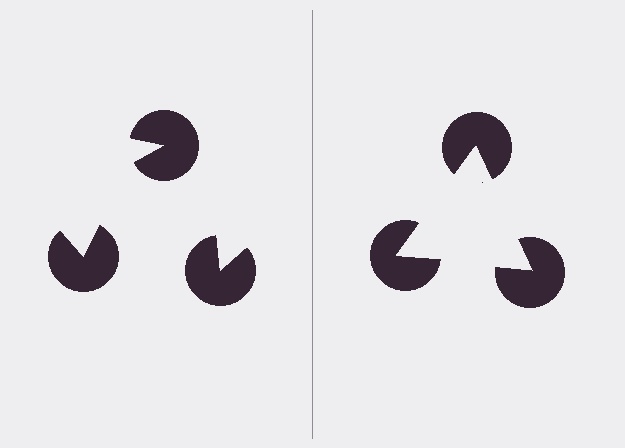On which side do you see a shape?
An illusory triangle appears on the right side. On the left side the wedge cuts are rotated, so no coherent shape forms.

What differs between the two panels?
The pac-man discs are positioned identically on both sides; only the wedge orientations differ. On the right they align to a triangle; on the left they are misaligned.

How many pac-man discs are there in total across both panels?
6 — 3 on each side.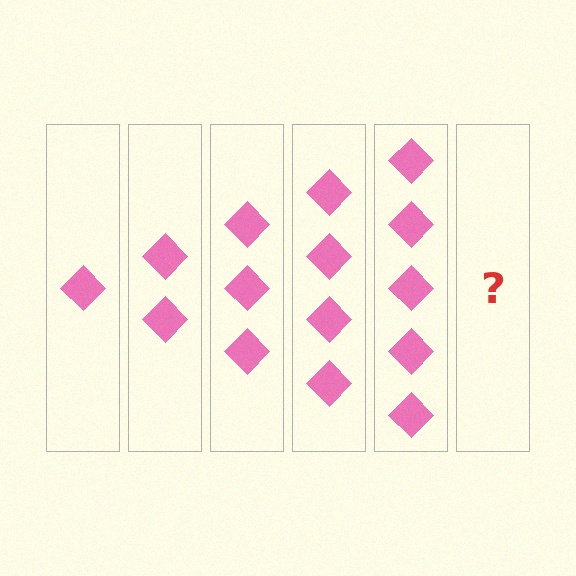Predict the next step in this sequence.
The next step is 6 diamonds.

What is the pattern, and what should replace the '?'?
The pattern is that each step adds one more diamond. The '?' should be 6 diamonds.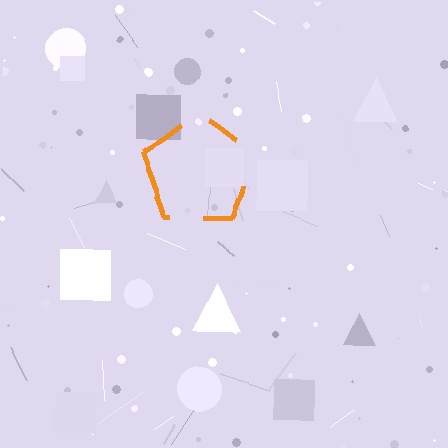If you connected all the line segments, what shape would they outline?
They would outline a pentagon.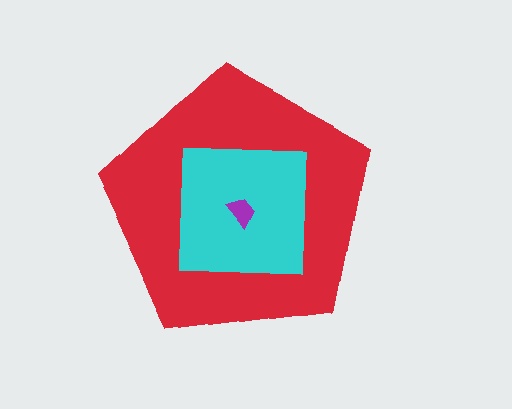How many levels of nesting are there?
3.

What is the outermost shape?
The red pentagon.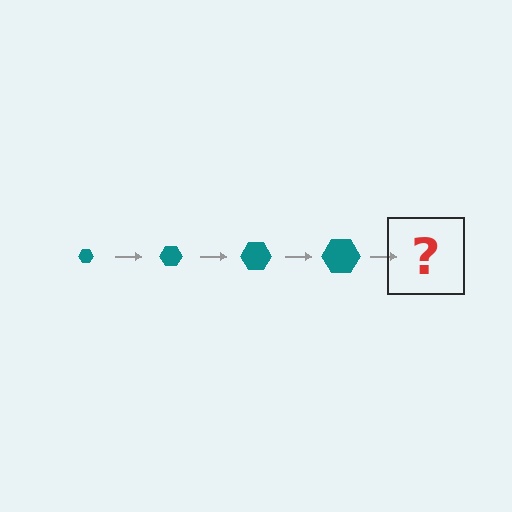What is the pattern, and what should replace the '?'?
The pattern is that the hexagon gets progressively larger each step. The '?' should be a teal hexagon, larger than the previous one.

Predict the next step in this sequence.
The next step is a teal hexagon, larger than the previous one.